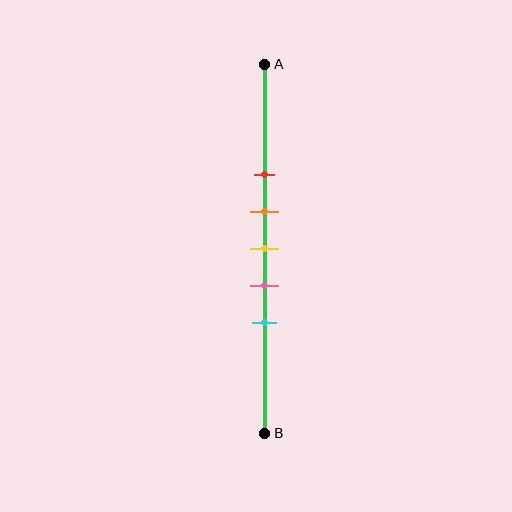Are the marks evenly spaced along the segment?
Yes, the marks are approximately evenly spaced.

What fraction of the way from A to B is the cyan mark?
The cyan mark is approximately 70% (0.7) of the way from A to B.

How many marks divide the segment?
There are 5 marks dividing the segment.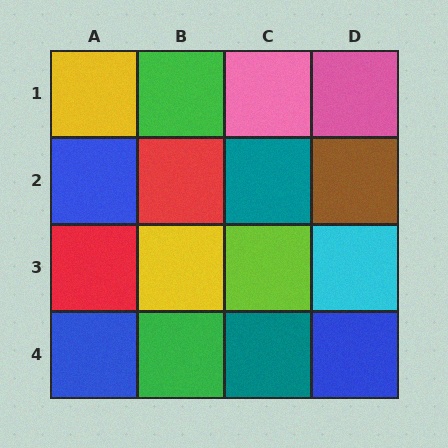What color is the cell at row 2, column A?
Blue.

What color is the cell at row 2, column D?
Brown.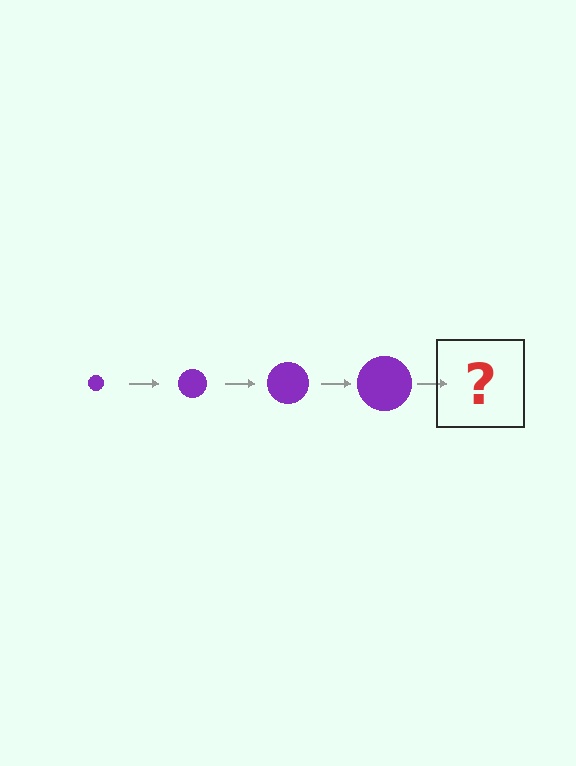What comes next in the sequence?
The next element should be a purple circle, larger than the previous one.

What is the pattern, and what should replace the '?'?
The pattern is that the circle gets progressively larger each step. The '?' should be a purple circle, larger than the previous one.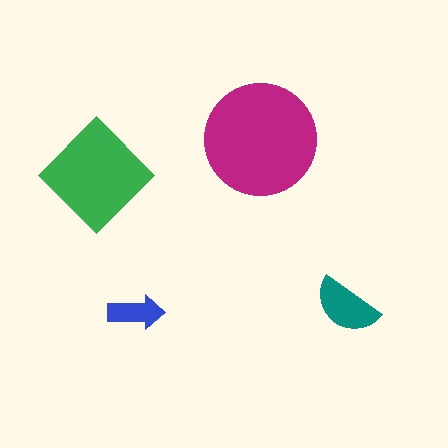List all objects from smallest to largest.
The blue arrow, the teal semicircle, the green diamond, the magenta circle.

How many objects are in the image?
There are 4 objects in the image.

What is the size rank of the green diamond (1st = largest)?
2nd.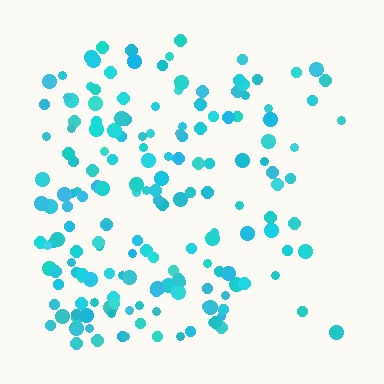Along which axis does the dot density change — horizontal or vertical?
Horizontal.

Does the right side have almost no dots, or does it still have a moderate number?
Still a moderate number, just noticeably fewer than the left.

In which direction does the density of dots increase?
From right to left, with the left side densest.